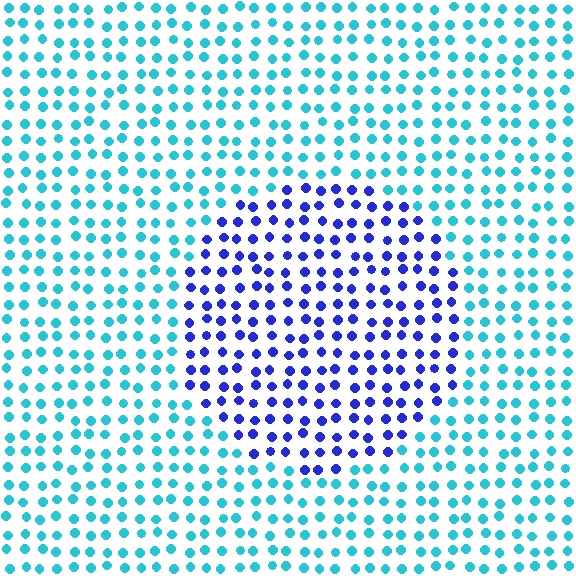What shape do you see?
I see a circle.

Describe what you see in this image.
The image is filled with small cyan elements in a uniform arrangement. A circle-shaped region is visible where the elements are tinted to a slightly different hue, forming a subtle color boundary.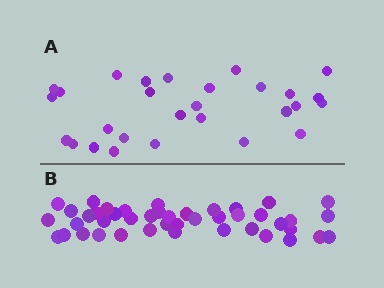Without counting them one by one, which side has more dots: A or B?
Region B (the bottom region) has more dots.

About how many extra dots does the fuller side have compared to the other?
Region B has approximately 15 more dots than region A.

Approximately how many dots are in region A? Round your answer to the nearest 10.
About 30 dots. (The exact count is 28, which rounds to 30.)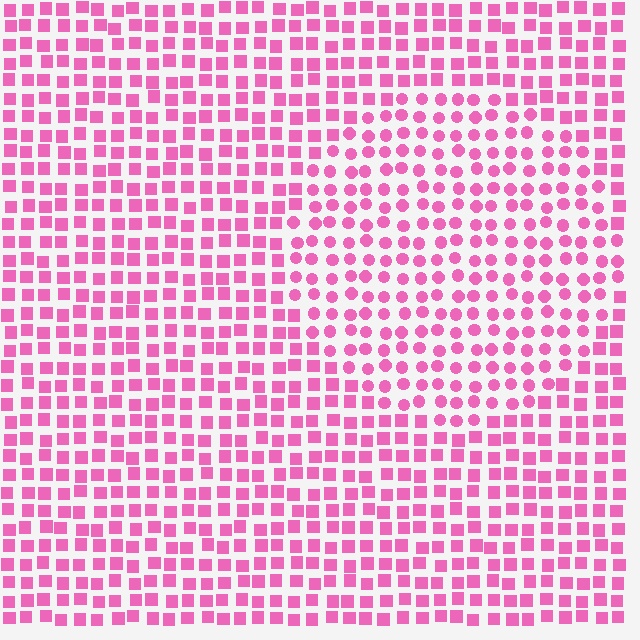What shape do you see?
I see a circle.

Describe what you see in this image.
The image is filled with small pink elements arranged in a uniform grid. A circle-shaped region contains circles, while the surrounding area contains squares. The boundary is defined purely by the change in element shape.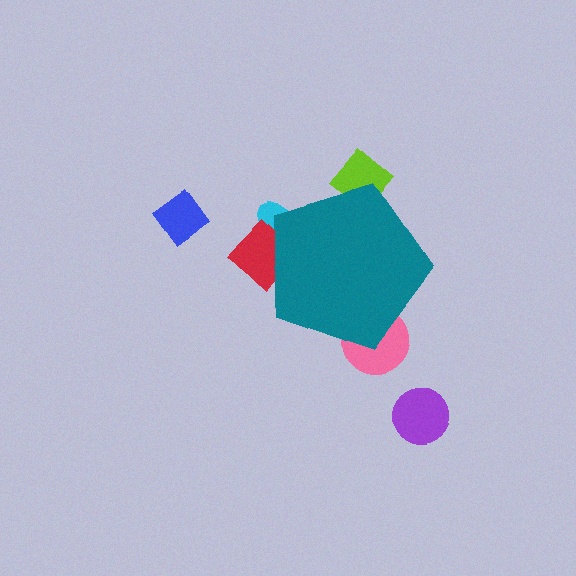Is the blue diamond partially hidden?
No, the blue diamond is fully visible.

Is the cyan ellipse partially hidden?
Yes, the cyan ellipse is partially hidden behind the teal pentagon.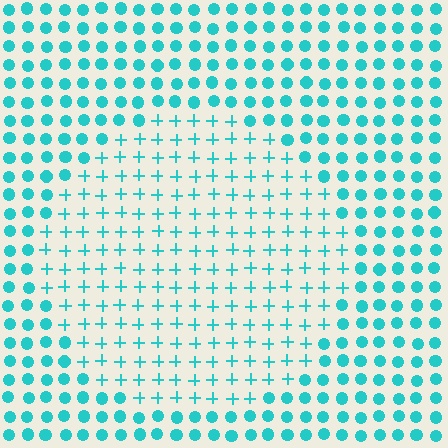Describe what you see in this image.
The image is filled with small cyan elements arranged in a uniform grid. A circle-shaped region contains plus signs, while the surrounding area contains circles. The boundary is defined purely by the change in element shape.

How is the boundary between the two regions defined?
The boundary is defined by a change in element shape: plus signs inside vs. circles outside. All elements share the same color and spacing.